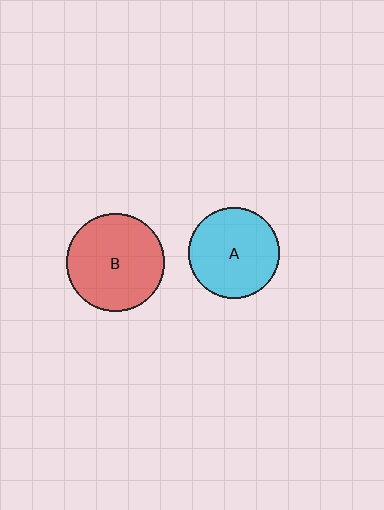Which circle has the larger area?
Circle B (red).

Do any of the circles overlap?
No, none of the circles overlap.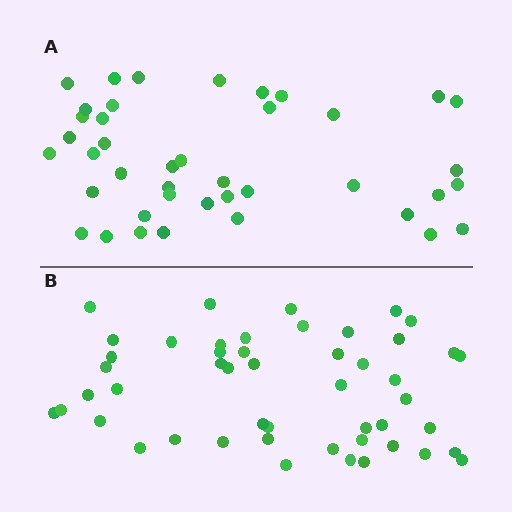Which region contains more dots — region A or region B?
Region B (the bottom region) has more dots.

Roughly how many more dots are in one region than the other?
Region B has roughly 8 or so more dots than region A.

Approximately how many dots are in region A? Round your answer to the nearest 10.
About 40 dots. (The exact count is 41, which rounds to 40.)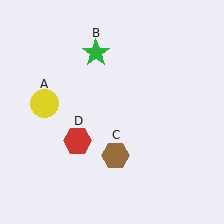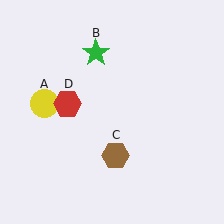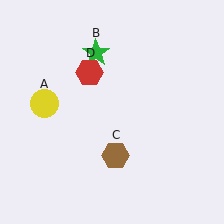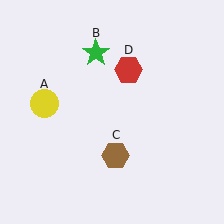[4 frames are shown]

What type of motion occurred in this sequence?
The red hexagon (object D) rotated clockwise around the center of the scene.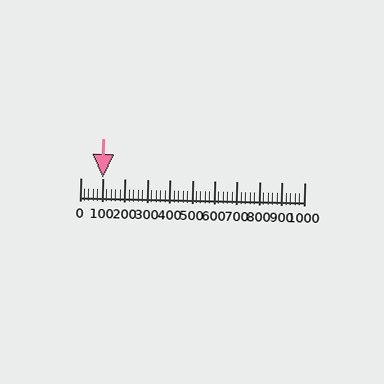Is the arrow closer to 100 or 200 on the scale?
The arrow is closer to 100.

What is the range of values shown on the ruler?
The ruler shows values from 0 to 1000.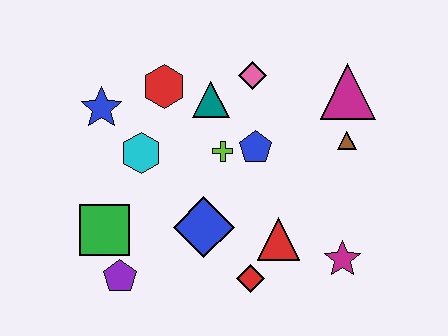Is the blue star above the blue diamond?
Yes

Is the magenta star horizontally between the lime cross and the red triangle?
No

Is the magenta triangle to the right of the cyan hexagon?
Yes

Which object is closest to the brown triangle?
The magenta triangle is closest to the brown triangle.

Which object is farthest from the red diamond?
The blue star is farthest from the red diamond.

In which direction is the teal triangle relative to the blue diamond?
The teal triangle is above the blue diamond.